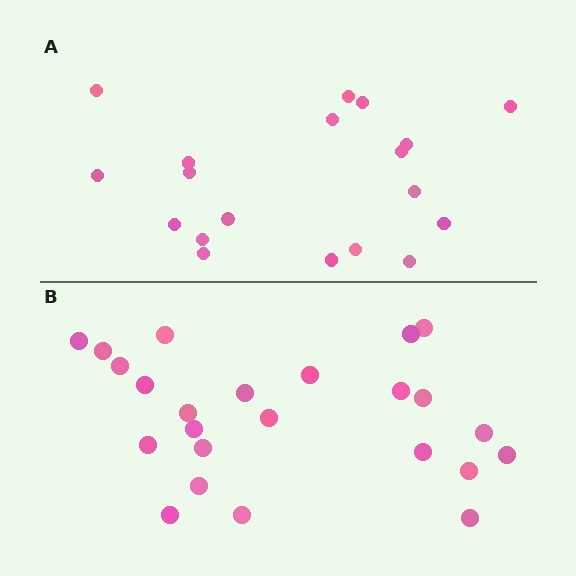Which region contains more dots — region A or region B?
Region B (the bottom region) has more dots.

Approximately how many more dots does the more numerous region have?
Region B has about 5 more dots than region A.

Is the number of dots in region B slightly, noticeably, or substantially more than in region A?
Region B has noticeably more, but not dramatically so. The ratio is roughly 1.3 to 1.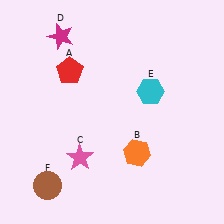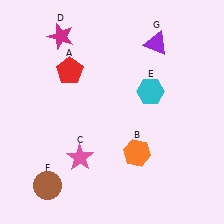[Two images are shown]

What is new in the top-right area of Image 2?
A purple triangle (G) was added in the top-right area of Image 2.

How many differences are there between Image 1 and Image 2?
There is 1 difference between the two images.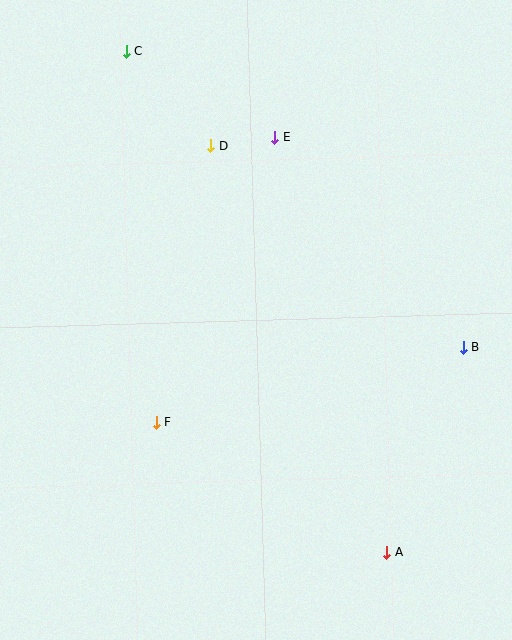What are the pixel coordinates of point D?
Point D is at (211, 146).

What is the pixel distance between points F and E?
The distance between F and E is 308 pixels.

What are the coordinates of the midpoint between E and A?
The midpoint between E and A is at (330, 345).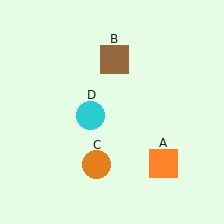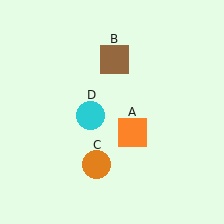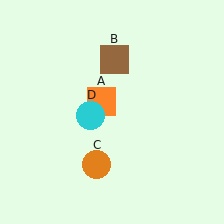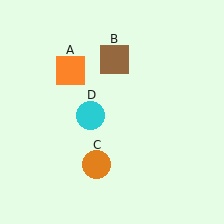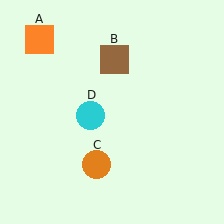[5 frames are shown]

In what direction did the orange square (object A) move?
The orange square (object A) moved up and to the left.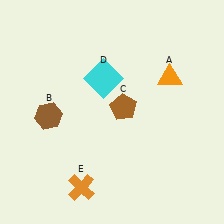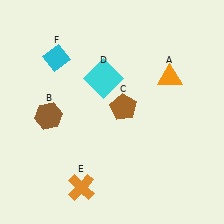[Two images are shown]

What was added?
A cyan diamond (F) was added in Image 2.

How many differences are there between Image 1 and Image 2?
There is 1 difference between the two images.